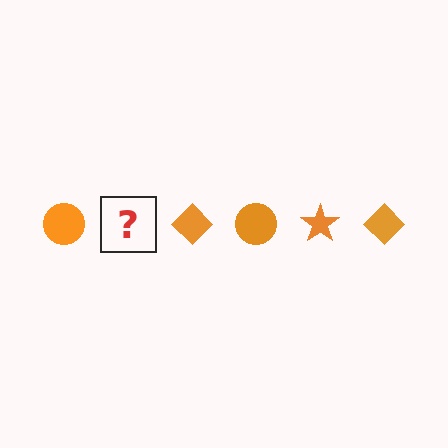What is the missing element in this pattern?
The missing element is an orange star.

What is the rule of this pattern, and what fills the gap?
The rule is that the pattern cycles through circle, star, diamond shapes in orange. The gap should be filled with an orange star.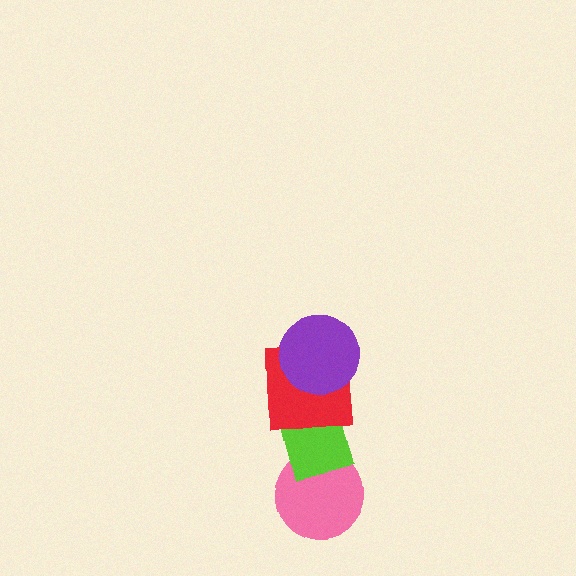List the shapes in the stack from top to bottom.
From top to bottom: the purple circle, the red square, the lime square, the pink circle.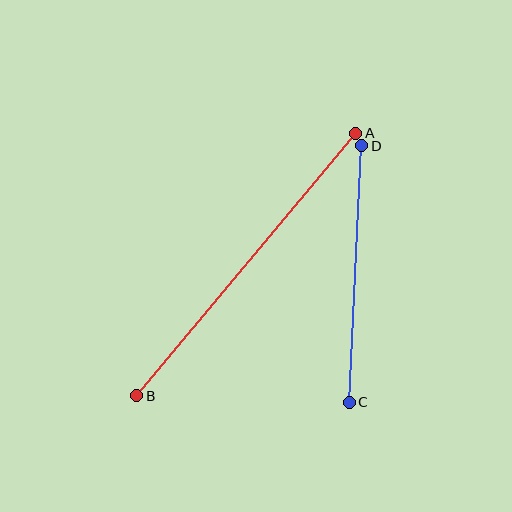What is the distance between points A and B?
The distance is approximately 342 pixels.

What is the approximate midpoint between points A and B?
The midpoint is at approximately (246, 264) pixels.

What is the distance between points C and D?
The distance is approximately 257 pixels.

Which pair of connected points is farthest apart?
Points A and B are farthest apart.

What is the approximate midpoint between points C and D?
The midpoint is at approximately (355, 274) pixels.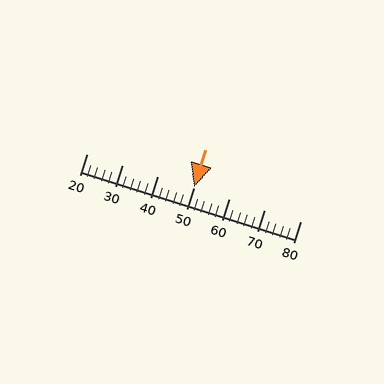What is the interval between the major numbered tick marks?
The major tick marks are spaced 10 units apart.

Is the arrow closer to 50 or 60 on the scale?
The arrow is closer to 50.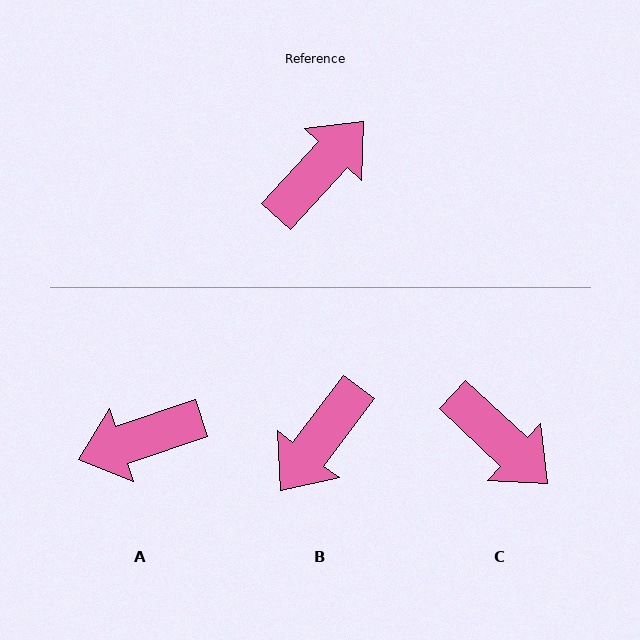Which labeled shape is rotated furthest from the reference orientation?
B, about 174 degrees away.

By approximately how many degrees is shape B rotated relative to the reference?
Approximately 174 degrees clockwise.